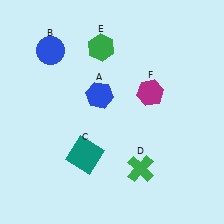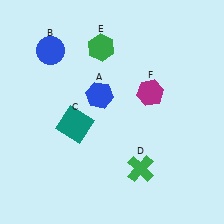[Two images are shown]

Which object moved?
The teal square (C) moved up.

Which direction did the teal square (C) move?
The teal square (C) moved up.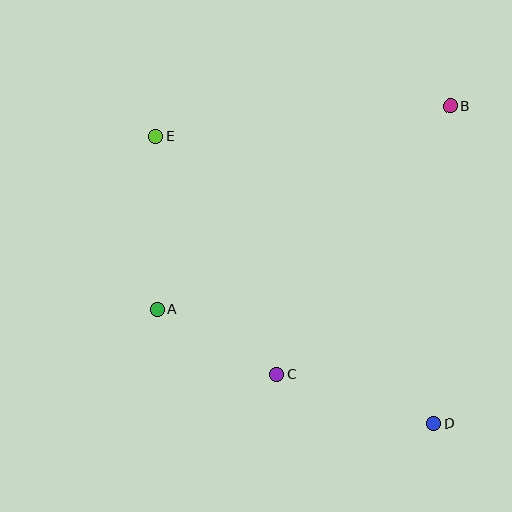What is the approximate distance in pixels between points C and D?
The distance between C and D is approximately 165 pixels.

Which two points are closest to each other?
Points A and C are closest to each other.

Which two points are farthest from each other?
Points D and E are farthest from each other.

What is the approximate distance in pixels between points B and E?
The distance between B and E is approximately 296 pixels.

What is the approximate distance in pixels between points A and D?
The distance between A and D is approximately 299 pixels.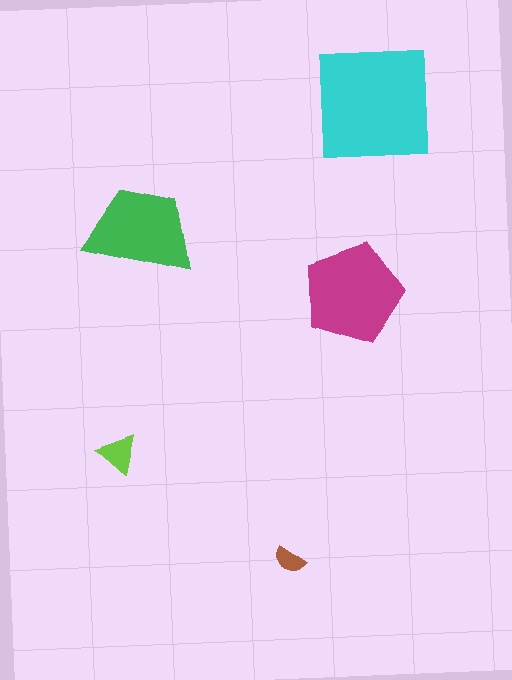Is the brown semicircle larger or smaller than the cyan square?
Smaller.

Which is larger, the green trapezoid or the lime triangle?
The green trapezoid.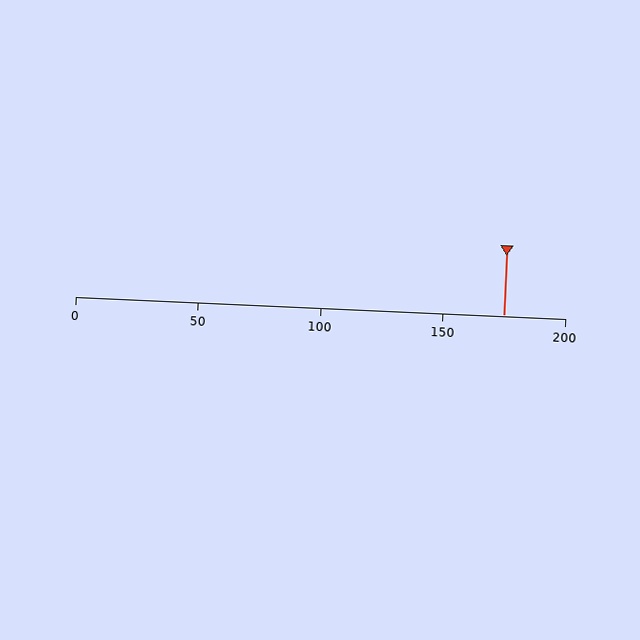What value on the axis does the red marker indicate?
The marker indicates approximately 175.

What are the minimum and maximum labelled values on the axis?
The axis runs from 0 to 200.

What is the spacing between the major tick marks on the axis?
The major ticks are spaced 50 apart.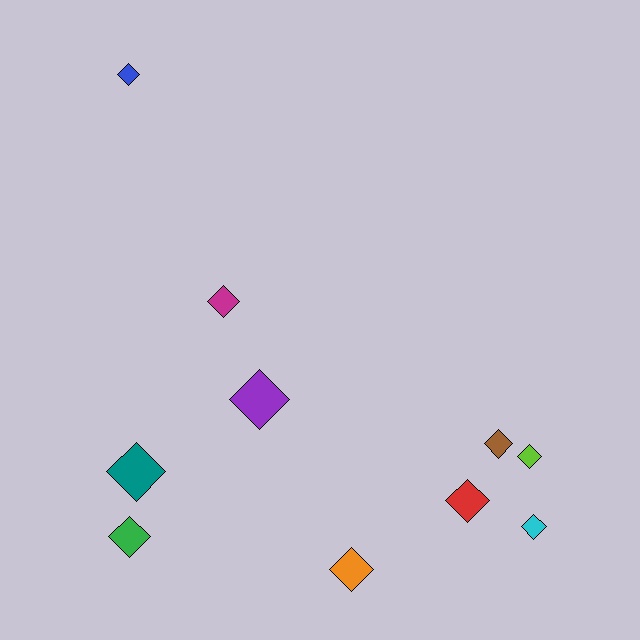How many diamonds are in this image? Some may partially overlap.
There are 10 diamonds.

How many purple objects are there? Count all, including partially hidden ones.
There is 1 purple object.